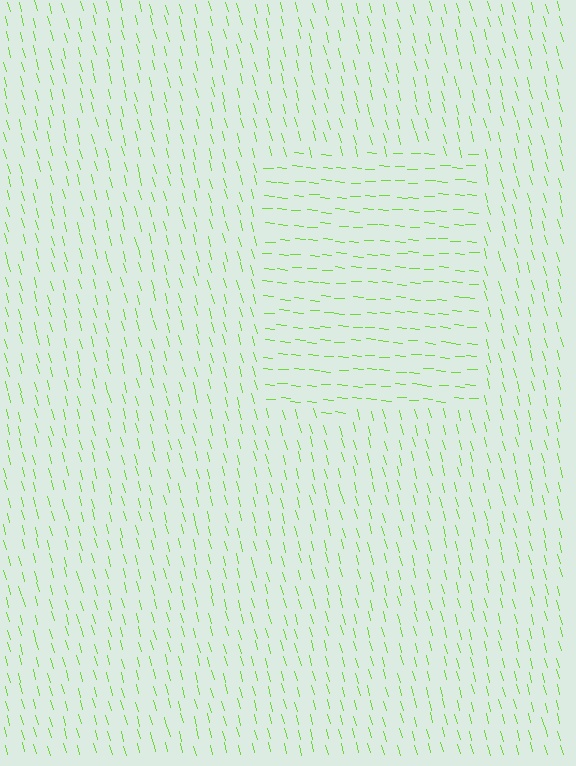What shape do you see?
I see a rectangle.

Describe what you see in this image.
The image is filled with small lime line segments. A rectangle region in the image has lines oriented differently from the surrounding lines, creating a visible texture boundary.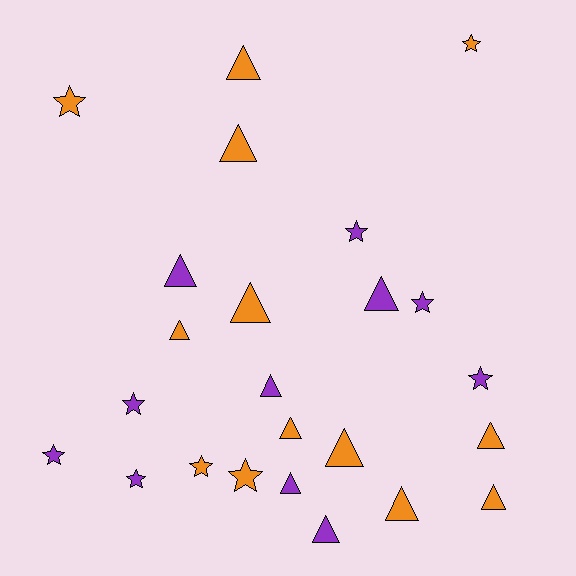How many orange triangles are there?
There are 9 orange triangles.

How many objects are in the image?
There are 24 objects.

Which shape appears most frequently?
Triangle, with 14 objects.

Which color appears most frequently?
Orange, with 13 objects.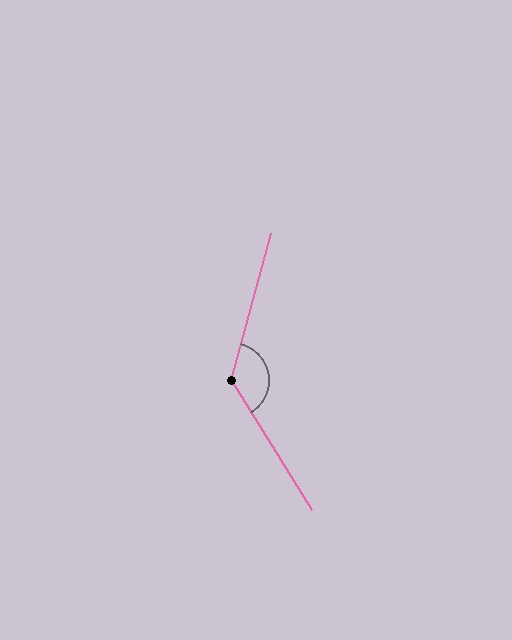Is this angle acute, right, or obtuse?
It is obtuse.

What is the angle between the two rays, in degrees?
Approximately 133 degrees.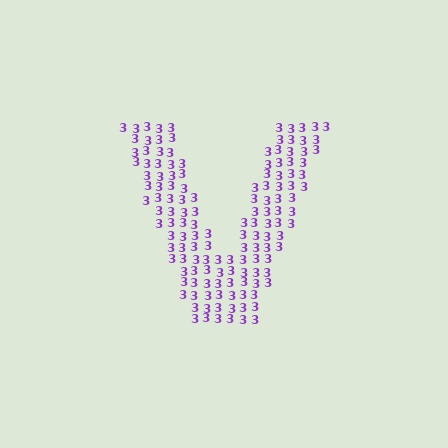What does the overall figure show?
The overall figure shows the letter V.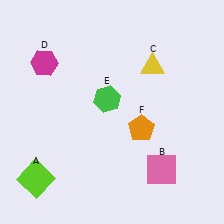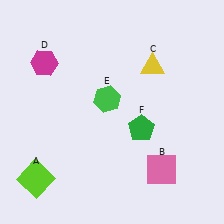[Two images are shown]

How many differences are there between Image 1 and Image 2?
There is 1 difference between the two images.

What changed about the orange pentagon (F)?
In Image 1, F is orange. In Image 2, it changed to green.